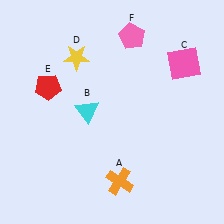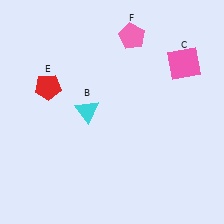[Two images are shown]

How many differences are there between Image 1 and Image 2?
There are 2 differences between the two images.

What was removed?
The yellow star (D), the orange cross (A) were removed in Image 2.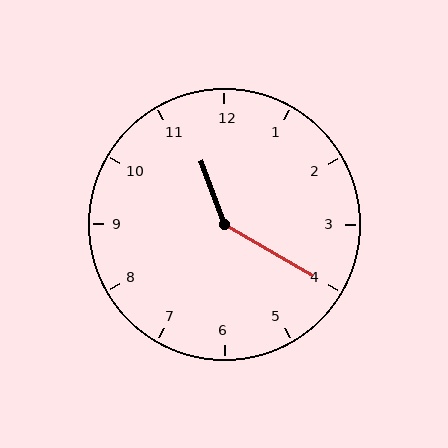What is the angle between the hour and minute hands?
Approximately 140 degrees.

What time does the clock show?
11:20.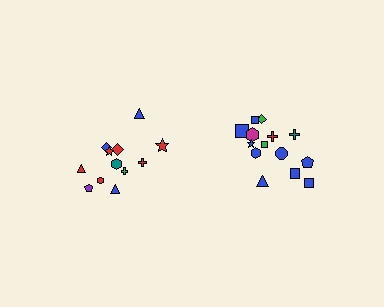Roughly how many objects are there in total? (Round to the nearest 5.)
Roughly 25 objects in total.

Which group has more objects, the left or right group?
The right group.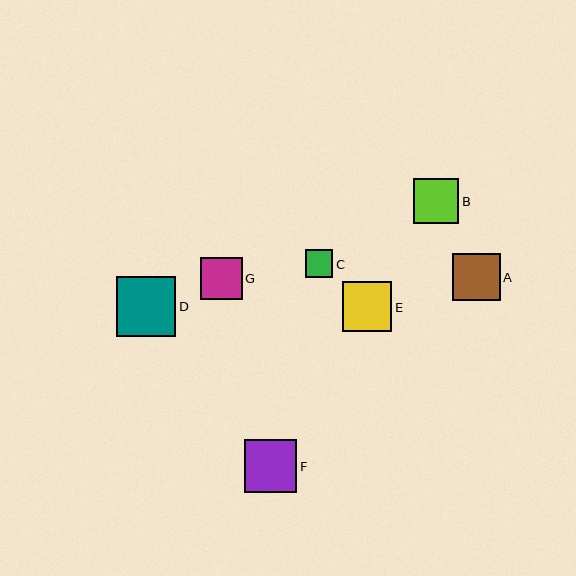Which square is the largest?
Square D is the largest with a size of approximately 59 pixels.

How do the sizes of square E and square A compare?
Square E and square A are approximately the same size.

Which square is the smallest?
Square C is the smallest with a size of approximately 28 pixels.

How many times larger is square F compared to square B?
Square F is approximately 1.2 times the size of square B.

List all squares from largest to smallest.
From largest to smallest: D, F, E, A, B, G, C.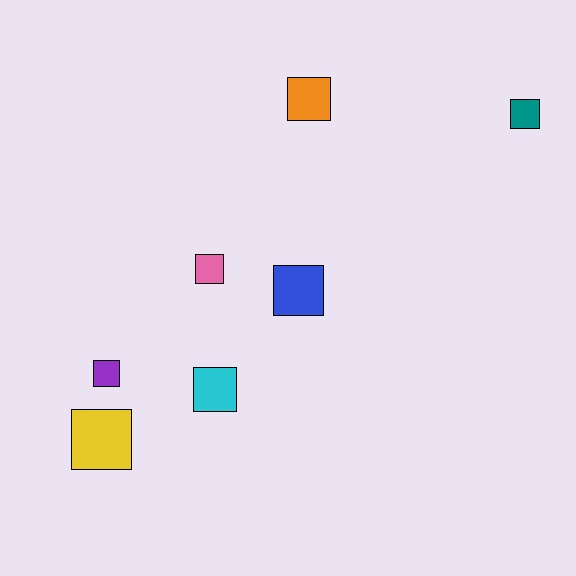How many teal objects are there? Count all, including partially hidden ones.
There is 1 teal object.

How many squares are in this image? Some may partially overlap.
There are 7 squares.